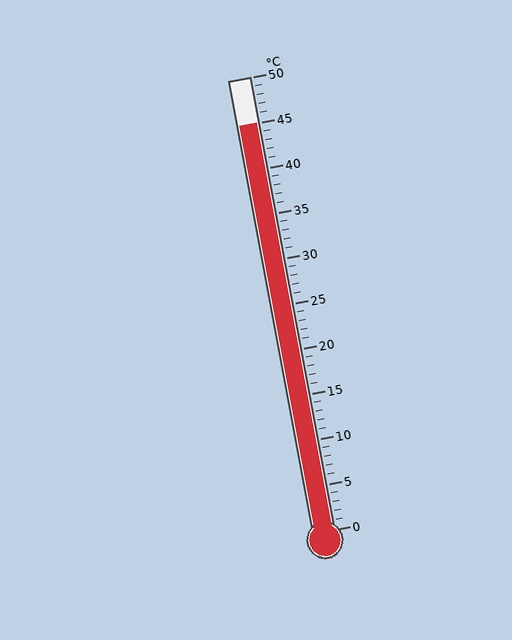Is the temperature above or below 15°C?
The temperature is above 15°C.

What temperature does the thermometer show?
The thermometer shows approximately 45°C.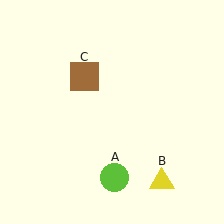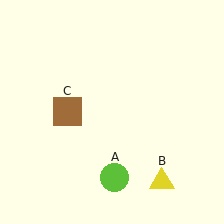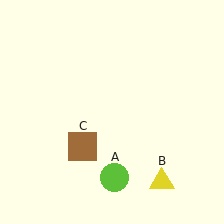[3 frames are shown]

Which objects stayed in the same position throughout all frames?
Lime circle (object A) and yellow triangle (object B) remained stationary.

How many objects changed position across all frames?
1 object changed position: brown square (object C).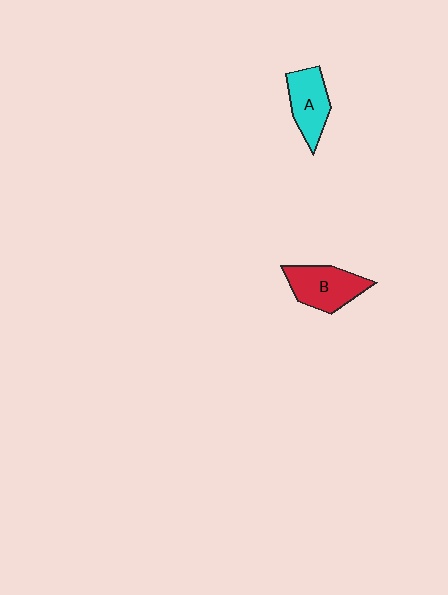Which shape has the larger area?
Shape B (red).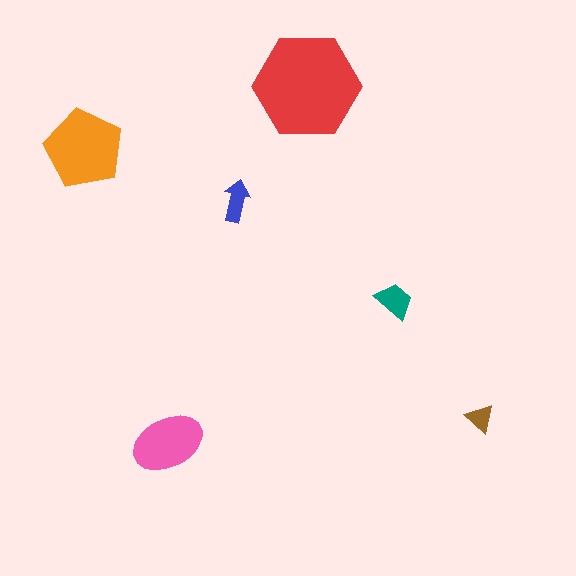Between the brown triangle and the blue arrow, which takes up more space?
The blue arrow.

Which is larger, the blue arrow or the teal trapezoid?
The teal trapezoid.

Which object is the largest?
The red hexagon.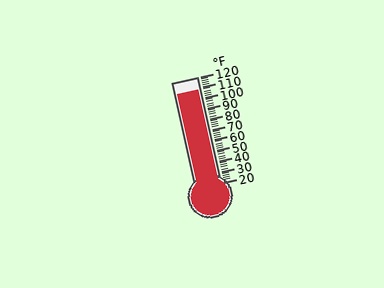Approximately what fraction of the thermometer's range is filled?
The thermometer is filled to approximately 90% of its range.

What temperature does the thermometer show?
The thermometer shows approximately 108°F.